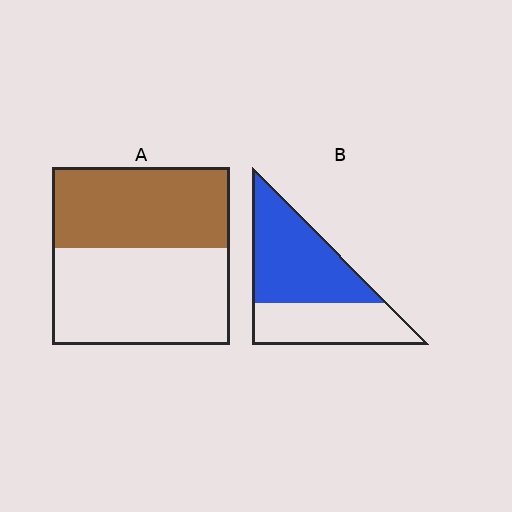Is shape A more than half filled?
No.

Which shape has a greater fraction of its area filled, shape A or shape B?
Shape B.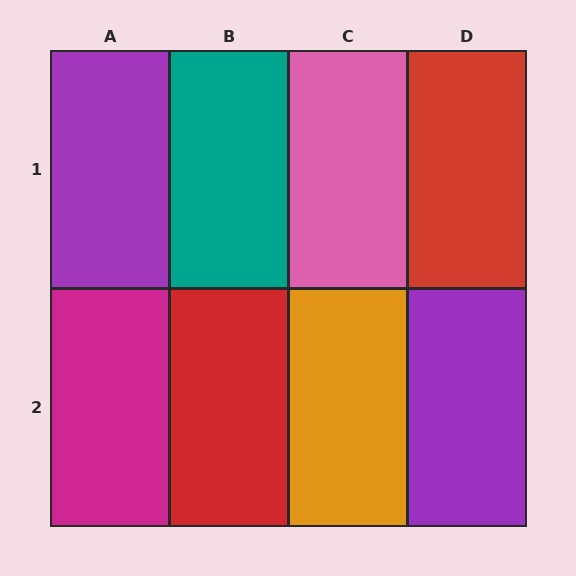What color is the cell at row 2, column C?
Orange.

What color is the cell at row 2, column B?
Red.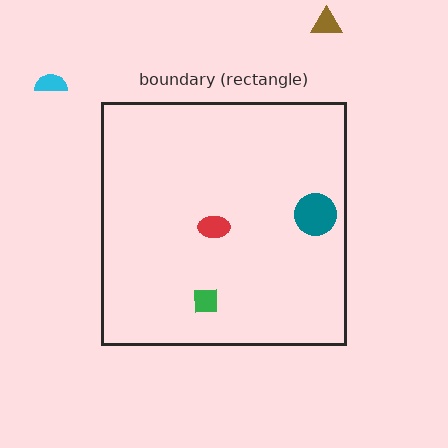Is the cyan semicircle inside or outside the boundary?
Outside.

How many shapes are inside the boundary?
3 inside, 2 outside.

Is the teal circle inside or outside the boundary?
Inside.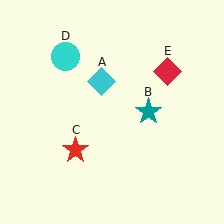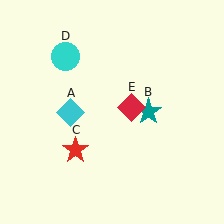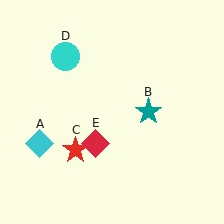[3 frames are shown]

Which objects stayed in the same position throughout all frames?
Teal star (object B) and red star (object C) and cyan circle (object D) remained stationary.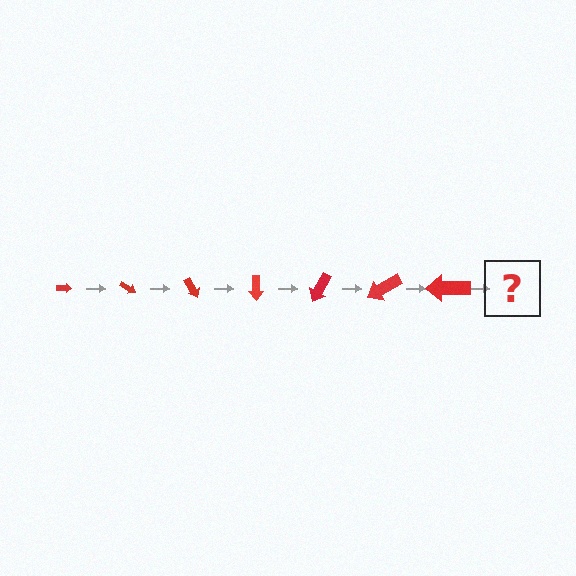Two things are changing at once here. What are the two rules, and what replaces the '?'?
The two rules are that the arrow grows larger each step and it rotates 30 degrees each step. The '?' should be an arrow, larger than the previous one and rotated 210 degrees from the start.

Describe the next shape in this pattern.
It should be an arrow, larger than the previous one and rotated 210 degrees from the start.